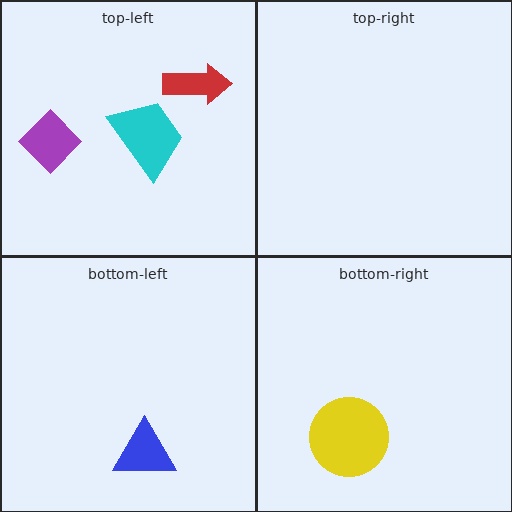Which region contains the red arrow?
The top-left region.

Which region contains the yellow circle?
The bottom-right region.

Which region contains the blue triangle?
The bottom-left region.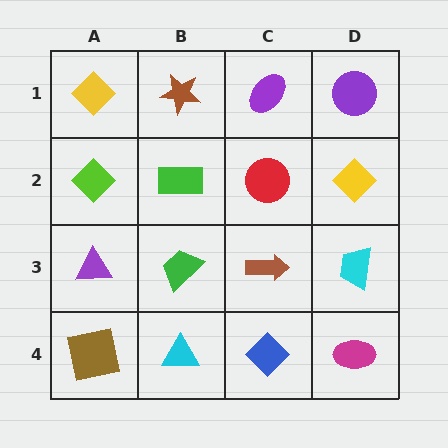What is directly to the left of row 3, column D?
A brown arrow.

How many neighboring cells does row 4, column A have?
2.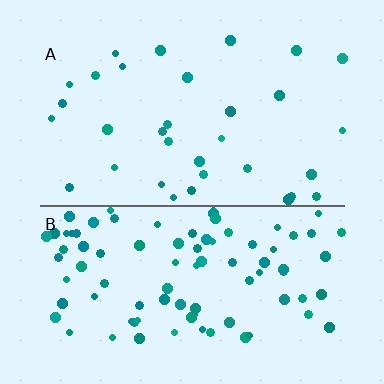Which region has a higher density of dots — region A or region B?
B (the bottom).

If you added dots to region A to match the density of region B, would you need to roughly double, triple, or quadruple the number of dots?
Approximately triple.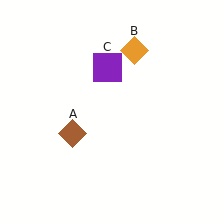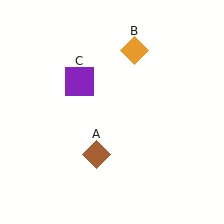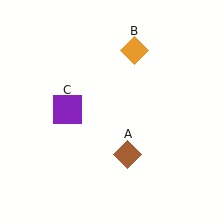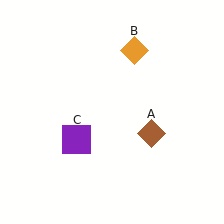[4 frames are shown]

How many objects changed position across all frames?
2 objects changed position: brown diamond (object A), purple square (object C).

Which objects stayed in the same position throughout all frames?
Orange diamond (object B) remained stationary.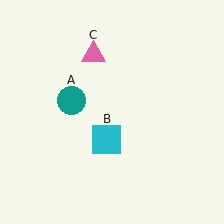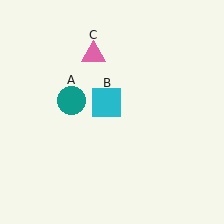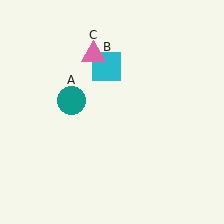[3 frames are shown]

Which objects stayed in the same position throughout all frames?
Teal circle (object A) and pink triangle (object C) remained stationary.